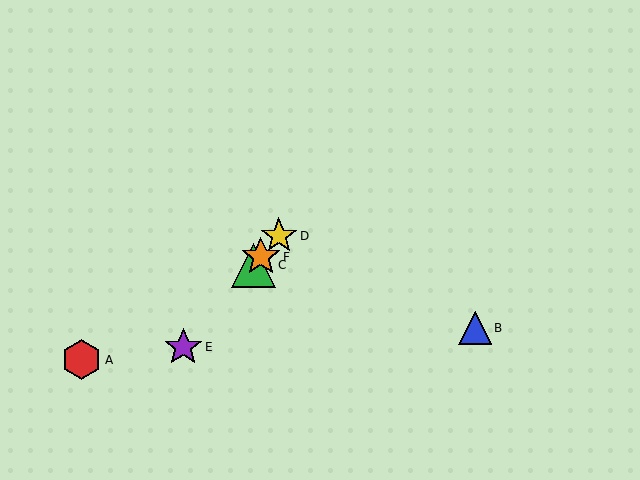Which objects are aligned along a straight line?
Objects C, D, E, F are aligned along a straight line.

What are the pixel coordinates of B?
Object B is at (475, 328).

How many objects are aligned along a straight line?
4 objects (C, D, E, F) are aligned along a straight line.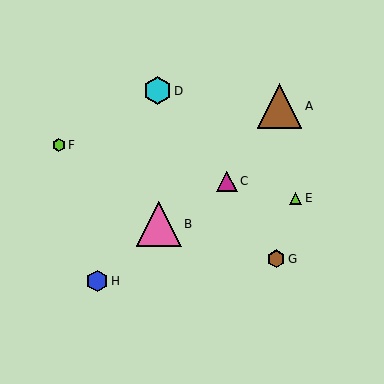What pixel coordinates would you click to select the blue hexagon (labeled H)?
Click at (97, 281) to select the blue hexagon H.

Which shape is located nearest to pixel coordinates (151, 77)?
The cyan hexagon (labeled D) at (157, 91) is nearest to that location.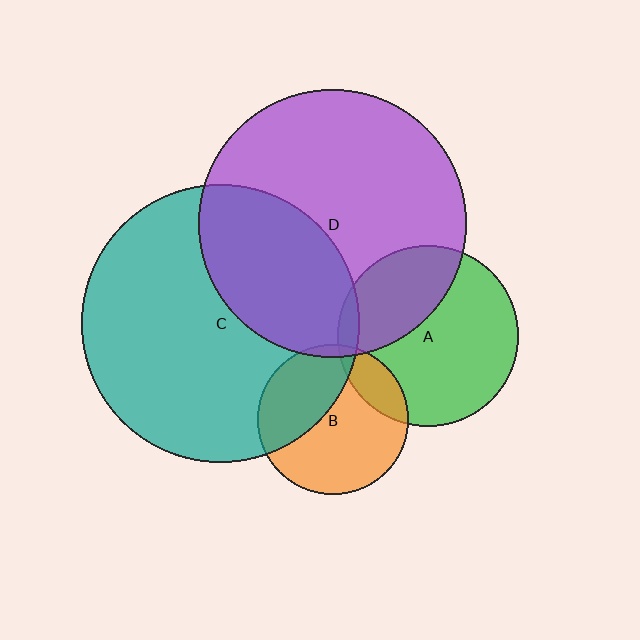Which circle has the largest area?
Circle C (teal).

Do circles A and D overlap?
Yes.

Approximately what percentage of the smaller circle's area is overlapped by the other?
Approximately 35%.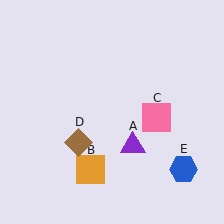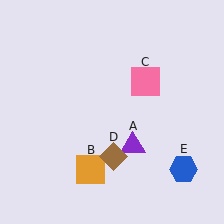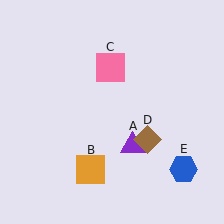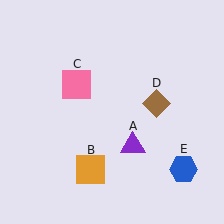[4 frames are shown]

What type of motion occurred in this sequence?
The pink square (object C), brown diamond (object D) rotated counterclockwise around the center of the scene.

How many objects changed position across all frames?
2 objects changed position: pink square (object C), brown diamond (object D).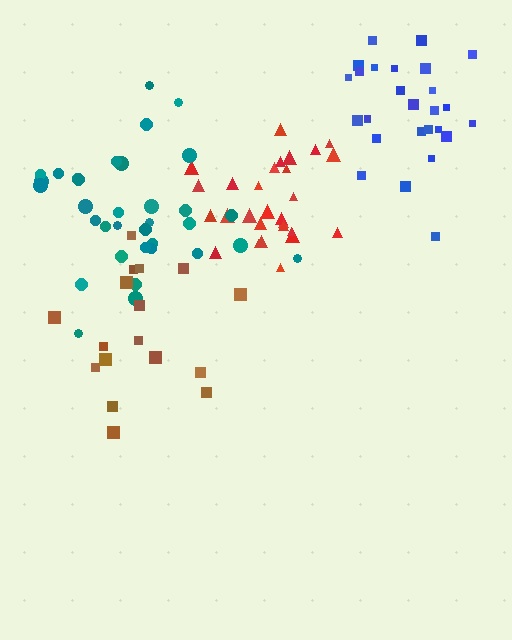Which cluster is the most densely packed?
Red.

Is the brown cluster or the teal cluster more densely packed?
Teal.